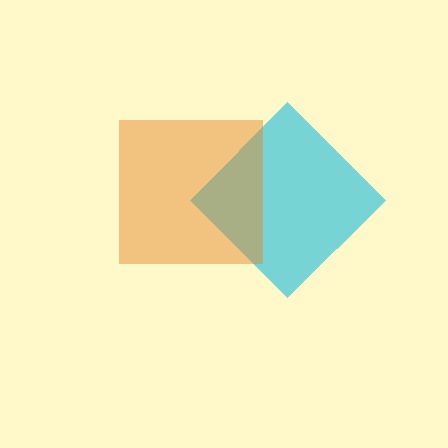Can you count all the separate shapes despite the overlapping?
Yes, there are 2 separate shapes.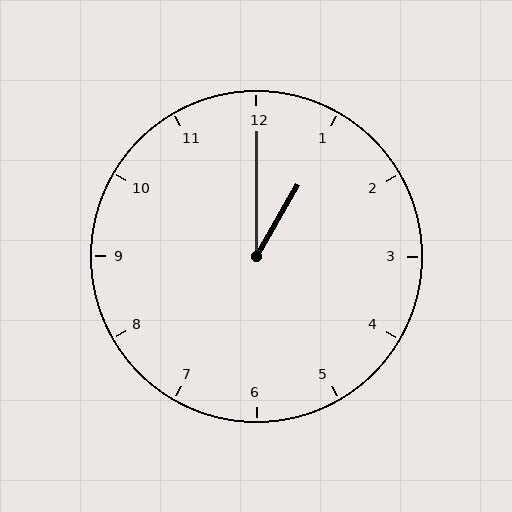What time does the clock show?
1:00.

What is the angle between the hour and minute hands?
Approximately 30 degrees.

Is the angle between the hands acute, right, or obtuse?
It is acute.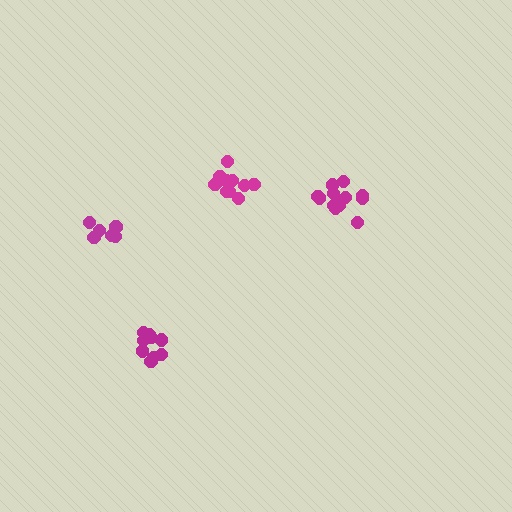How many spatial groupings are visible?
There are 4 spatial groupings.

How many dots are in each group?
Group 1: 10 dots, Group 2: 13 dots, Group 3: 10 dots, Group 4: 7 dots (40 total).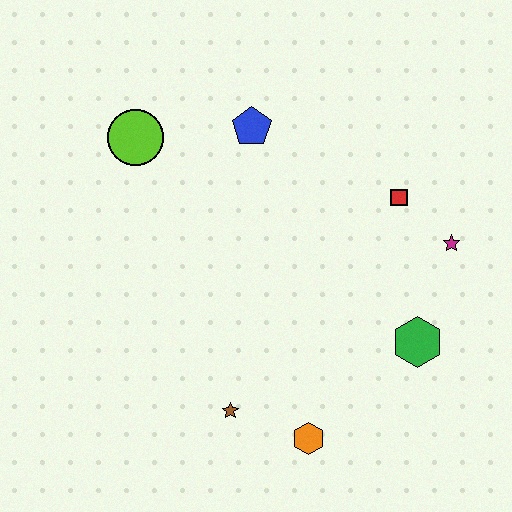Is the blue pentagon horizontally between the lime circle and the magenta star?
Yes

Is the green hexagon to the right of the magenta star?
No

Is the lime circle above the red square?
Yes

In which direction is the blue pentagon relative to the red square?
The blue pentagon is to the left of the red square.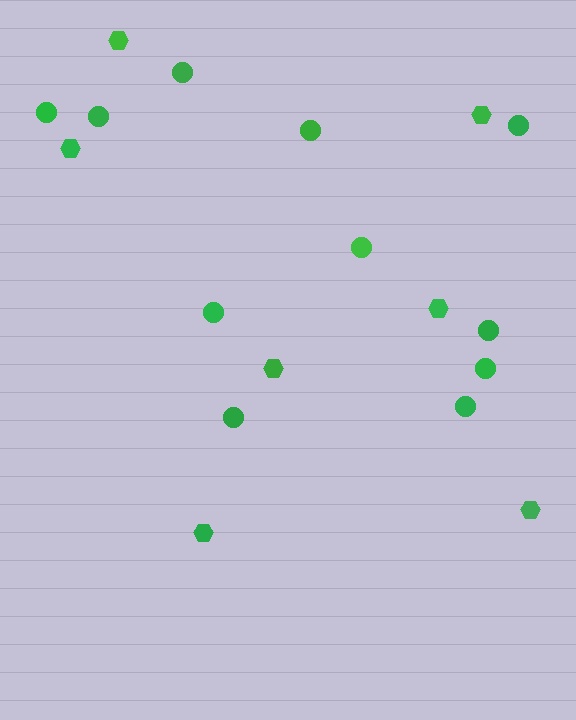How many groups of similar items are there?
There are 2 groups: one group of circles (11) and one group of hexagons (7).